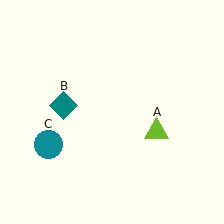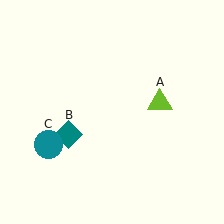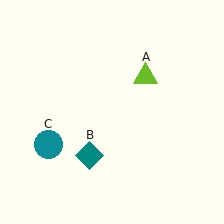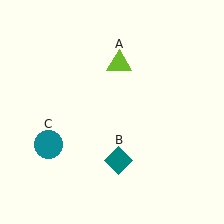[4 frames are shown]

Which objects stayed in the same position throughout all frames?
Teal circle (object C) remained stationary.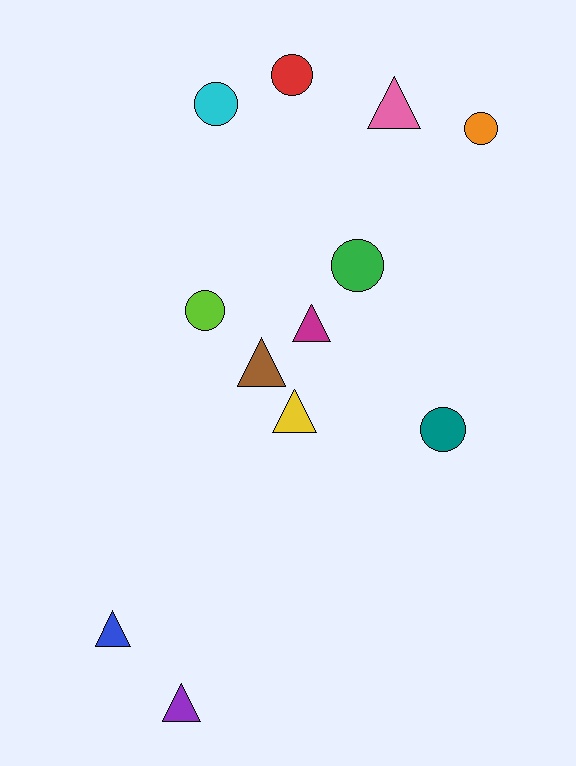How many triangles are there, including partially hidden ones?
There are 6 triangles.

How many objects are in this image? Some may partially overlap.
There are 12 objects.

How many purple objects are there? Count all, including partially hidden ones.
There is 1 purple object.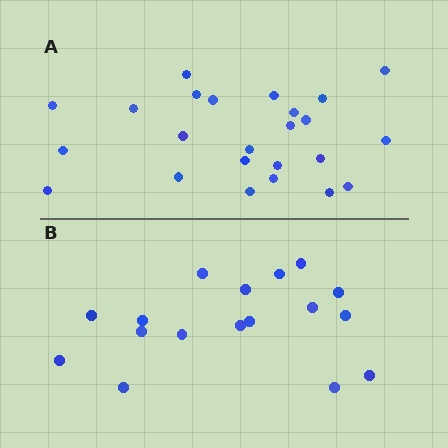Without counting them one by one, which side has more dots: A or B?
Region A (the top region) has more dots.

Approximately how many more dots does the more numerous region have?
Region A has roughly 8 or so more dots than region B.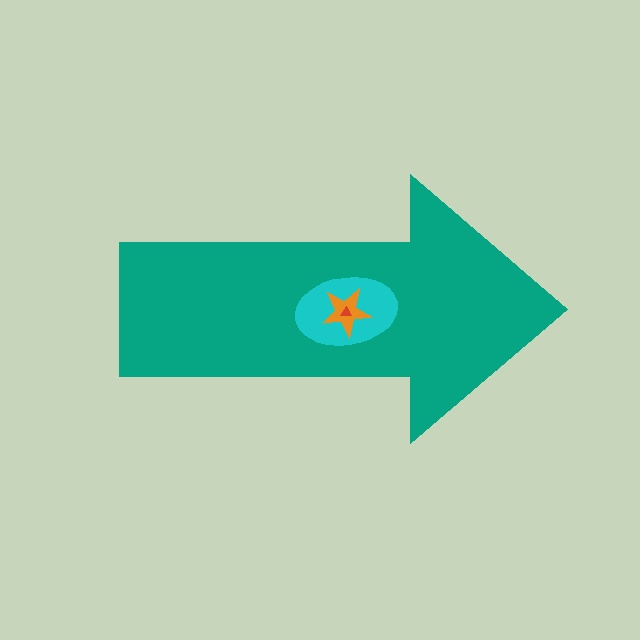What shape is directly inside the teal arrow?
The cyan ellipse.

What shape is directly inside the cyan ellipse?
The orange star.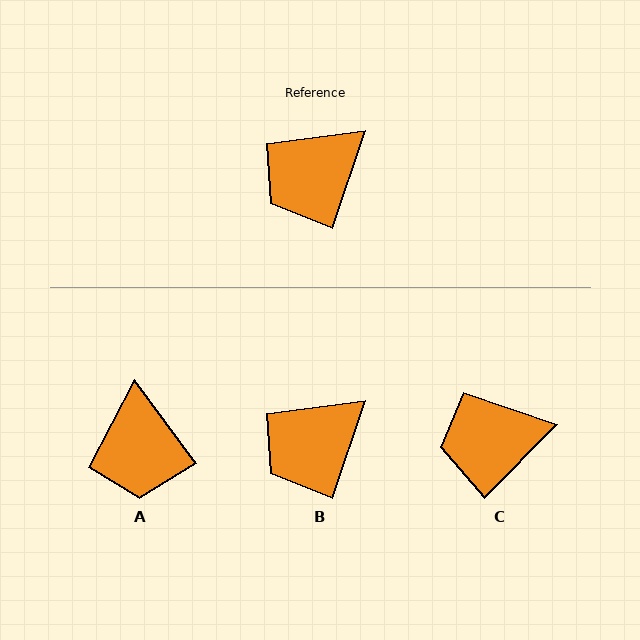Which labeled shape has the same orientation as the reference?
B.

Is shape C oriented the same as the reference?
No, it is off by about 27 degrees.